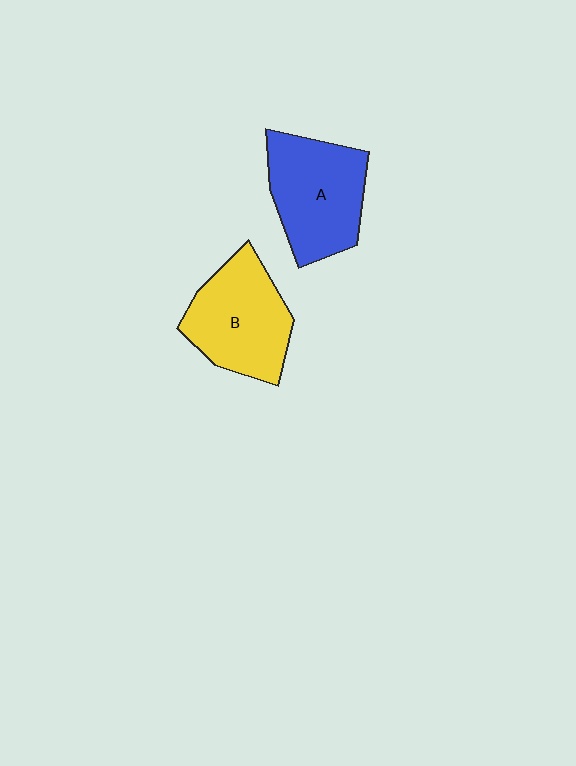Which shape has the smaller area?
Shape B (yellow).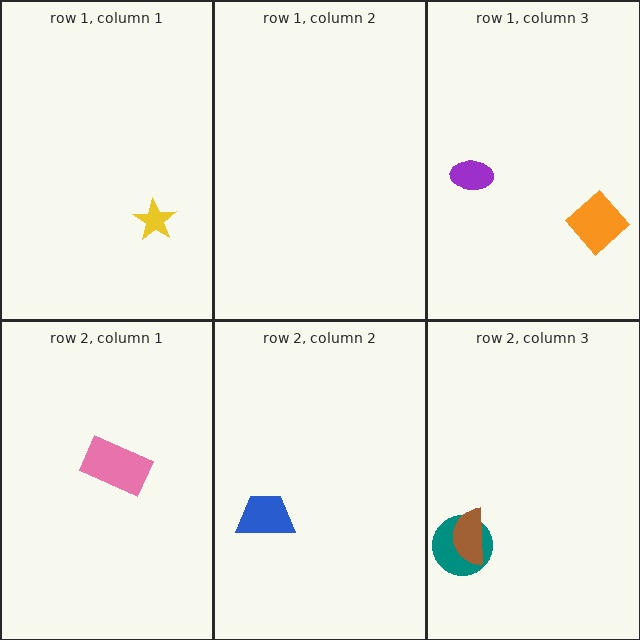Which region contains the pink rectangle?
The row 2, column 1 region.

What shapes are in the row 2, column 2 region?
The blue trapezoid.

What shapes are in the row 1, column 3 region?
The purple ellipse, the orange diamond.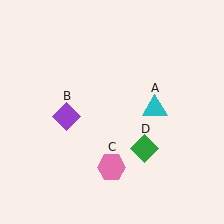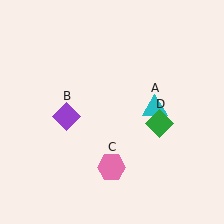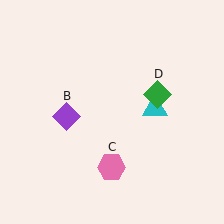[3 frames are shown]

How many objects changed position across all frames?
1 object changed position: green diamond (object D).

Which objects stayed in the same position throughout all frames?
Cyan triangle (object A) and purple diamond (object B) and pink hexagon (object C) remained stationary.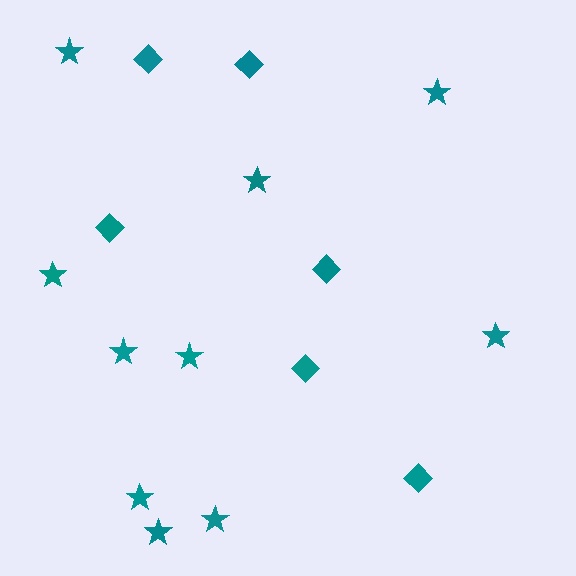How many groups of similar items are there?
There are 2 groups: one group of stars (10) and one group of diamonds (6).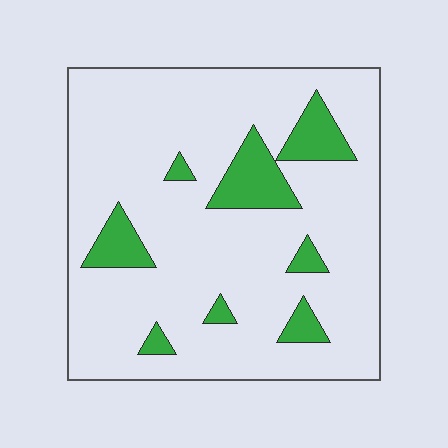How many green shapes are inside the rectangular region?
8.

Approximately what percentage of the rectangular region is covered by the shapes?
Approximately 15%.